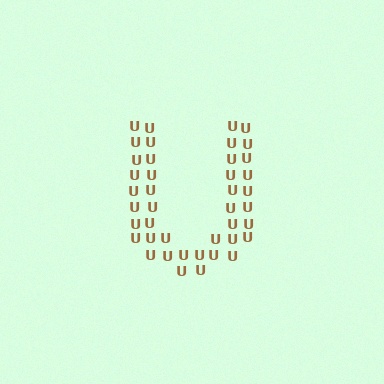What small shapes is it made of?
It is made of small letter U's.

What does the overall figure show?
The overall figure shows the letter U.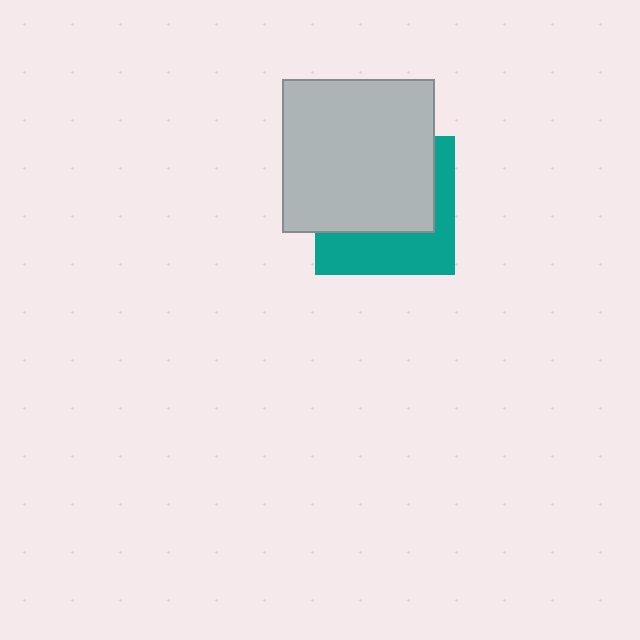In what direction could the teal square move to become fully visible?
The teal square could move down. That would shift it out from behind the light gray square entirely.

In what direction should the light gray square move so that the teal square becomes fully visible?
The light gray square should move up. That is the shortest direction to clear the overlap and leave the teal square fully visible.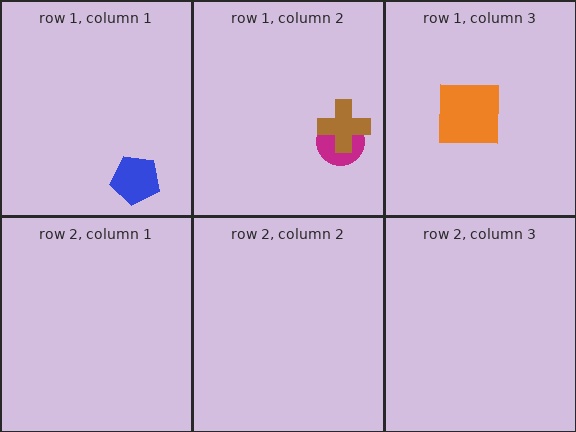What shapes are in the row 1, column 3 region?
The orange square.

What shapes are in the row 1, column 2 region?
The magenta circle, the brown cross.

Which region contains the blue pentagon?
The row 1, column 1 region.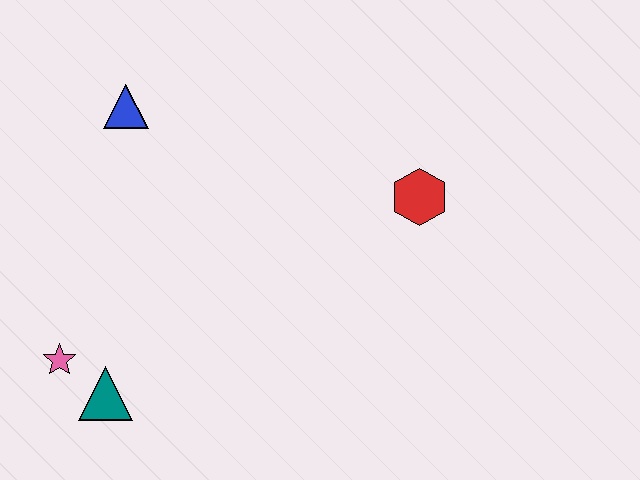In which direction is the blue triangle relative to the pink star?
The blue triangle is above the pink star.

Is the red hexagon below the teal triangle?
No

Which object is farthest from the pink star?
The red hexagon is farthest from the pink star.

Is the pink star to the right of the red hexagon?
No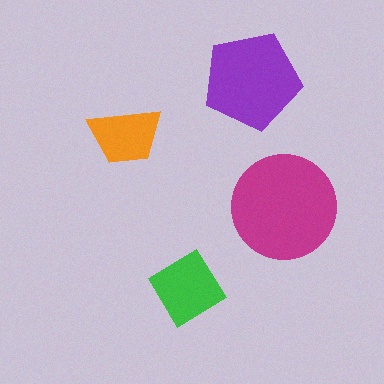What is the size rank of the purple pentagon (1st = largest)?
2nd.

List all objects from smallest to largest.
The orange trapezoid, the green diamond, the purple pentagon, the magenta circle.